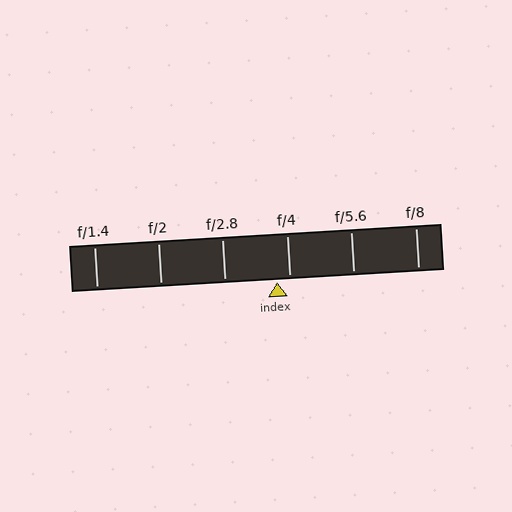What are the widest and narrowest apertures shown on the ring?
The widest aperture shown is f/1.4 and the narrowest is f/8.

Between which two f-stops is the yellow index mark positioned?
The index mark is between f/2.8 and f/4.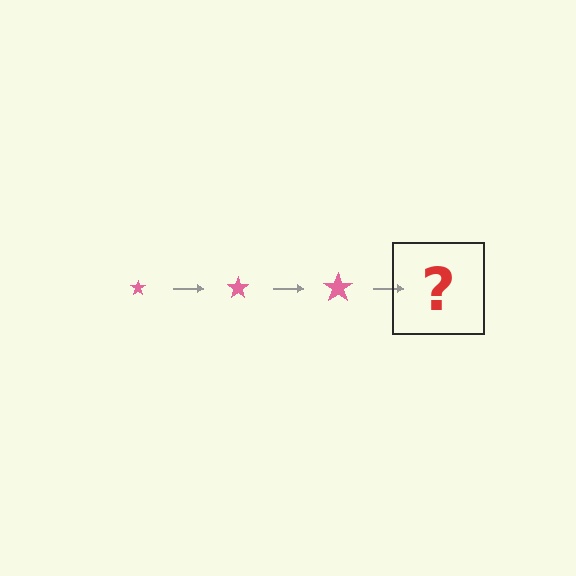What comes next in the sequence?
The next element should be a pink star, larger than the previous one.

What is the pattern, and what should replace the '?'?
The pattern is that the star gets progressively larger each step. The '?' should be a pink star, larger than the previous one.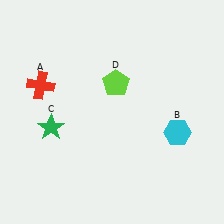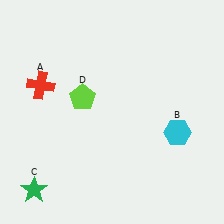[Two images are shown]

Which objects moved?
The objects that moved are: the green star (C), the lime pentagon (D).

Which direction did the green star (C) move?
The green star (C) moved down.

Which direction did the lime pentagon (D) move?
The lime pentagon (D) moved left.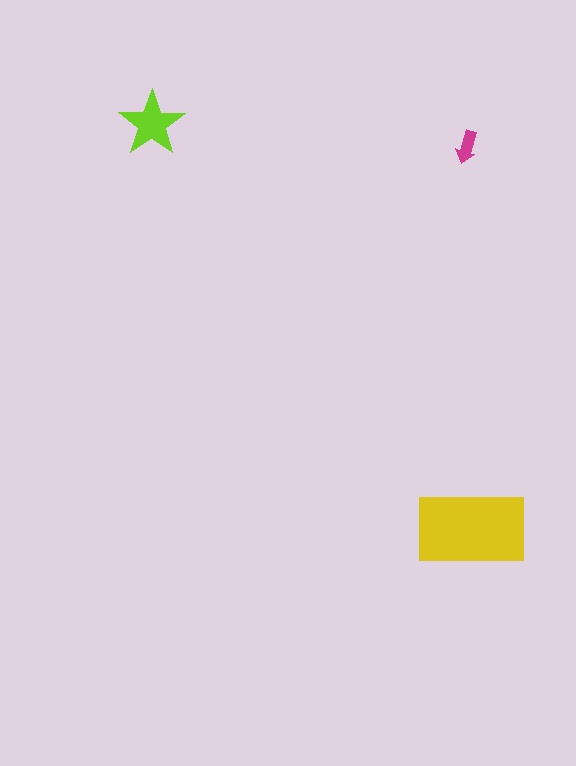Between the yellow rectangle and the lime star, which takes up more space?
The yellow rectangle.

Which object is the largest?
The yellow rectangle.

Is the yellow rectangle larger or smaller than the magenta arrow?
Larger.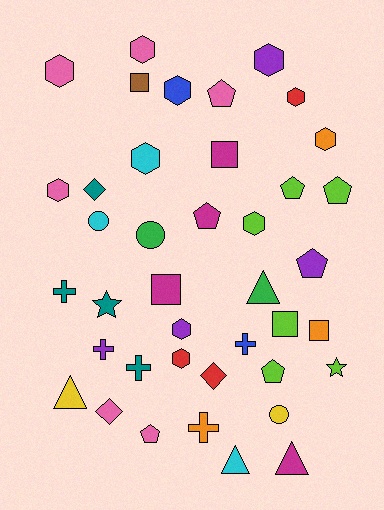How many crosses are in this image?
There are 5 crosses.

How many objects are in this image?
There are 40 objects.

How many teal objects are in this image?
There are 4 teal objects.